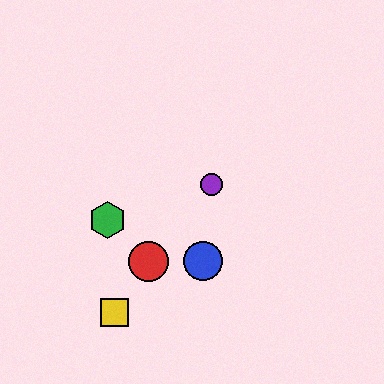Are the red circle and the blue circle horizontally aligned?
Yes, both are at y≈261.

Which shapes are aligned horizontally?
The red circle, the blue circle are aligned horizontally.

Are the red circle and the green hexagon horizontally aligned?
No, the red circle is at y≈261 and the green hexagon is at y≈220.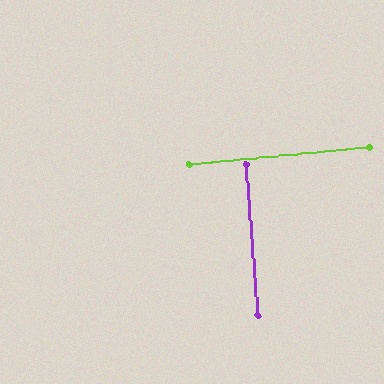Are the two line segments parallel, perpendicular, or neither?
Perpendicular — they meet at approximately 89°.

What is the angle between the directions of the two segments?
Approximately 89 degrees.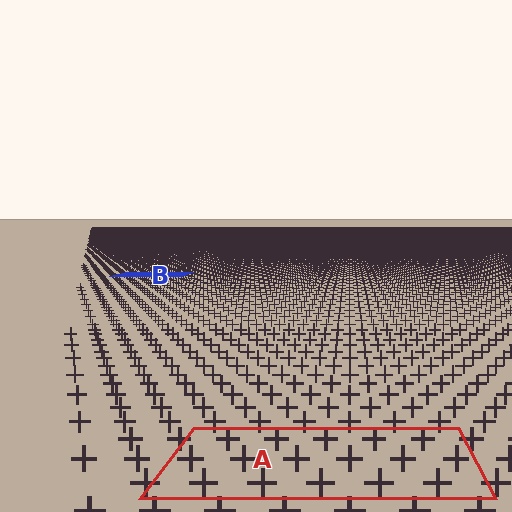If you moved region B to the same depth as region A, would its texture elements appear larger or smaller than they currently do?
They would appear larger. At a closer depth, the same texture elements are projected at a bigger on-screen size.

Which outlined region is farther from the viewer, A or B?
Region B is farther from the viewer — the texture elements inside it appear smaller and more densely packed.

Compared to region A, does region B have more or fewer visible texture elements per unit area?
Region B has more texture elements per unit area — they are packed more densely because it is farther away.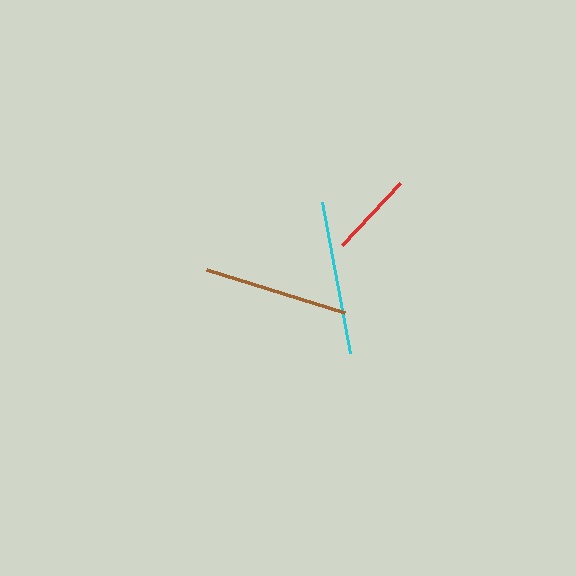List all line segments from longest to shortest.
From longest to shortest: cyan, brown, red.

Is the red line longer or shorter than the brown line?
The brown line is longer than the red line.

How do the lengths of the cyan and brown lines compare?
The cyan and brown lines are approximately the same length.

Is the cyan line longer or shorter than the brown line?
The cyan line is longer than the brown line.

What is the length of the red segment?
The red segment is approximately 85 pixels long.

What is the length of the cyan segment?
The cyan segment is approximately 153 pixels long.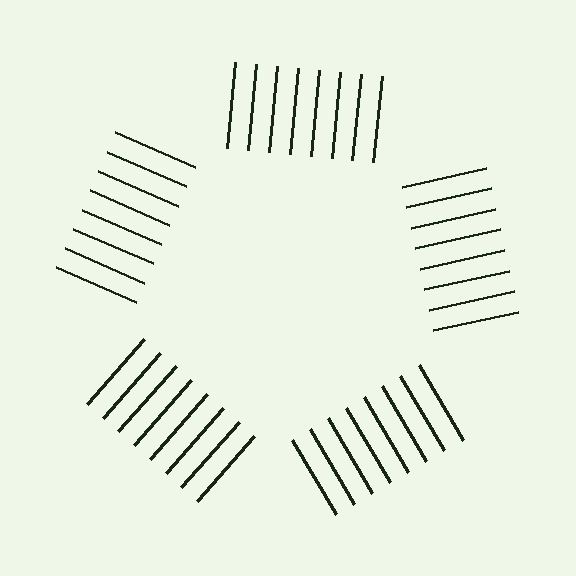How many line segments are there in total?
40 — 8 along each of the 5 edges.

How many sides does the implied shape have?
5 sides — the line-ends trace a pentagon.